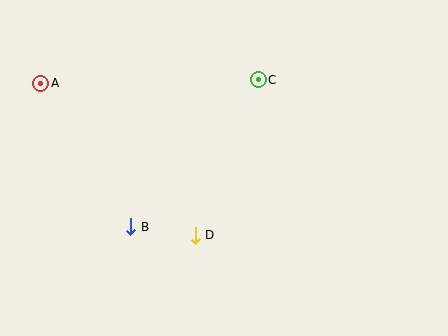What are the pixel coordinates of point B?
Point B is at (131, 227).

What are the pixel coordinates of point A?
Point A is at (41, 83).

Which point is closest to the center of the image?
Point D at (195, 235) is closest to the center.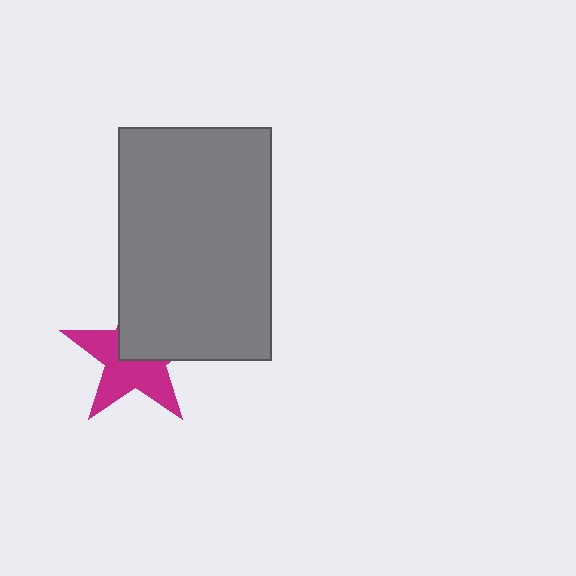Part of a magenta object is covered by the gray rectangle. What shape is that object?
It is a star.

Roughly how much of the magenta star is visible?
About half of it is visible (roughly 55%).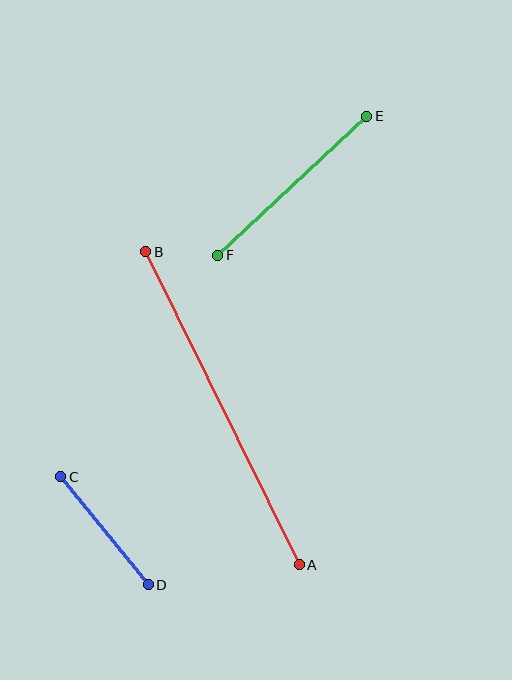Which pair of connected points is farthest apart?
Points A and B are farthest apart.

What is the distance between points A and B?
The distance is approximately 349 pixels.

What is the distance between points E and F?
The distance is approximately 203 pixels.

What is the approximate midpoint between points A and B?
The midpoint is at approximately (222, 408) pixels.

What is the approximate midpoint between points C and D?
The midpoint is at approximately (105, 531) pixels.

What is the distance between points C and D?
The distance is approximately 139 pixels.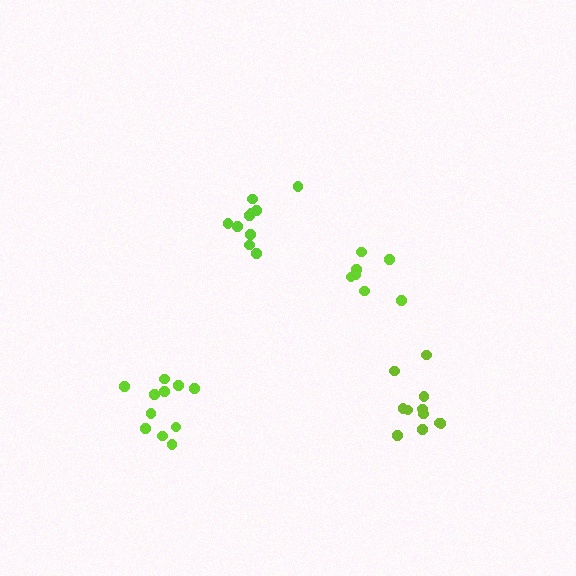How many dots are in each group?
Group 1: 10 dots, Group 2: 11 dots, Group 3: 11 dots, Group 4: 7 dots (39 total).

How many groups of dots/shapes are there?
There are 4 groups.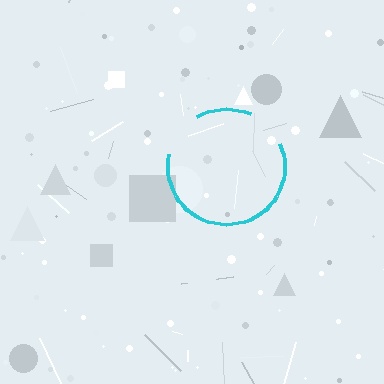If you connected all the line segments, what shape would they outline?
They would outline a circle.